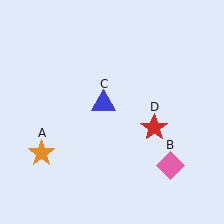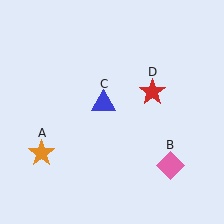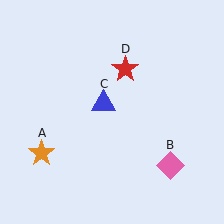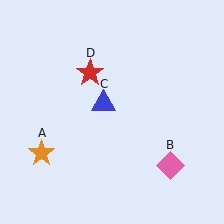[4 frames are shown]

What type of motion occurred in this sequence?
The red star (object D) rotated counterclockwise around the center of the scene.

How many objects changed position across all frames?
1 object changed position: red star (object D).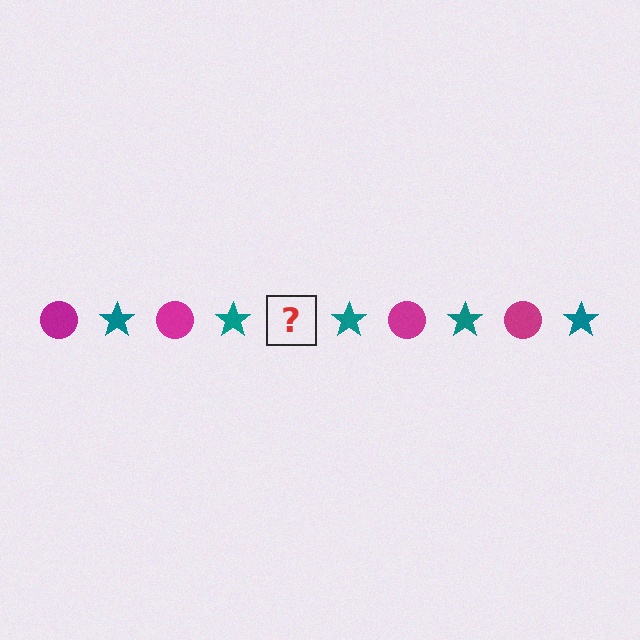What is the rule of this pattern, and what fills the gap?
The rule is that the pattern alternates between magenta circle and teal star. The gap should be filled with a magenta circle.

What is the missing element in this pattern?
The missing element is a magenta circle.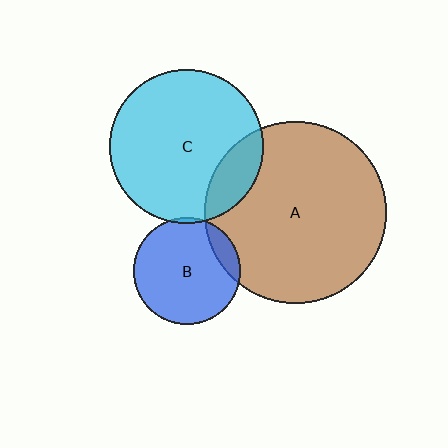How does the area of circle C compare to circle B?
Approximately 2.1 times.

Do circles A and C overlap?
Yes.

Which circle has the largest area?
Circle A (brown).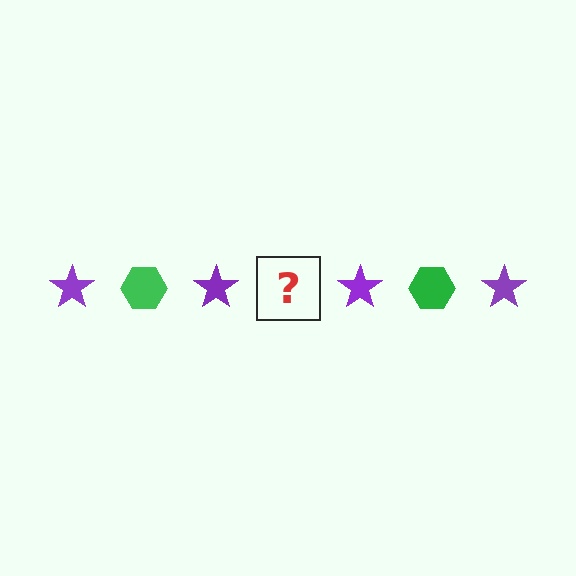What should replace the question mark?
The question mark should be replaced with a green hexagon.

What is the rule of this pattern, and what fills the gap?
The rule is that the pattern alternates between purple star and green hexagon. The gap should be filled with a green hexagon.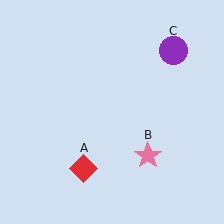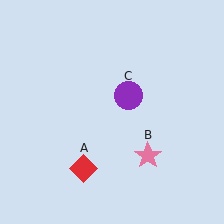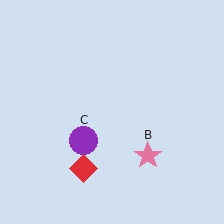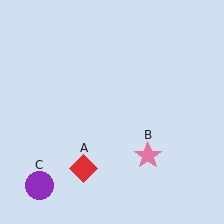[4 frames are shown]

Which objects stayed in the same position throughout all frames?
Red diamond (object A) and pink star (object B) remained stationary.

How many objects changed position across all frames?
1 object changed position: purple circle (object C).